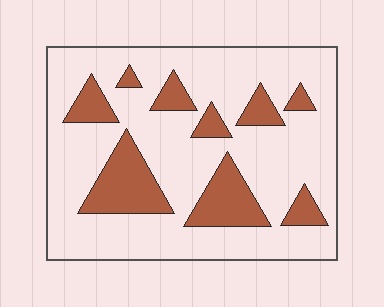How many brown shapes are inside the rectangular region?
9.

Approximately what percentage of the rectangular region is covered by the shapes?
Approximately 20%.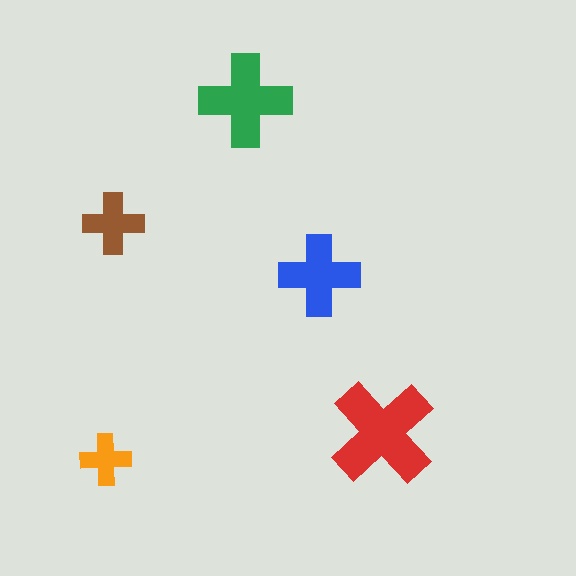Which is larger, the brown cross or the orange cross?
The brown one.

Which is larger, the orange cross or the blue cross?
The blue one.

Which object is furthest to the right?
The red cross is rightmost.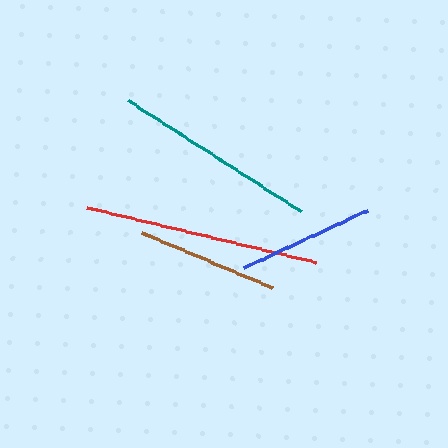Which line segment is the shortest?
The blue line is the shortest at approximately 136 pixels.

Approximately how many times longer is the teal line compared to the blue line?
The teal line is approximately 1.5 times the length of the blue line.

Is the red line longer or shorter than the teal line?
The red line is longer than the teal line.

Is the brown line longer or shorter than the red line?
The red line is longer than the brown line.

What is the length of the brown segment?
The brown segment is approximately 142 pixels long.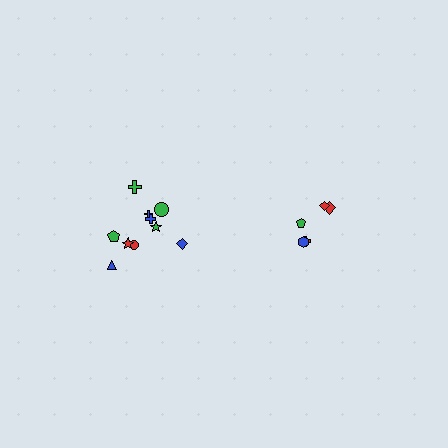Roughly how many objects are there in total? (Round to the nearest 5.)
Roughly 15 objects in total.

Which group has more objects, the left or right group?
The left group.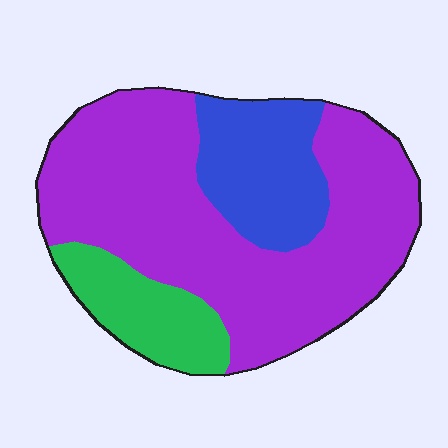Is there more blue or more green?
Blue.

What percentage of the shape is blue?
Blue takes up about one fifth (1/5) of the shape.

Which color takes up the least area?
Green, at roughly 15%.